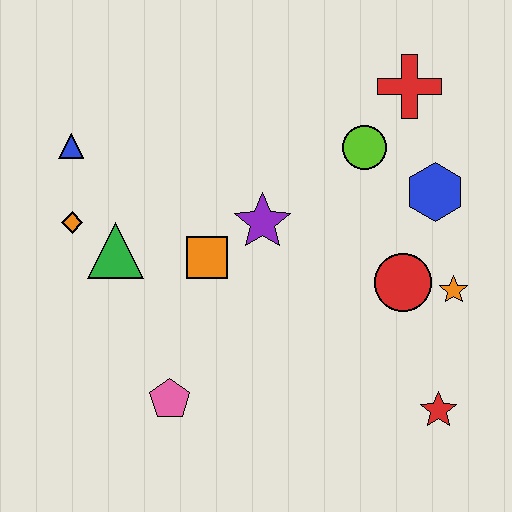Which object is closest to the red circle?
The orange star is closest to the red circle.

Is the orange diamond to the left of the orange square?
Yes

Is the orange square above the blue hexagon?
No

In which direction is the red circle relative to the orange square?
The red circle is to the right of the orange square.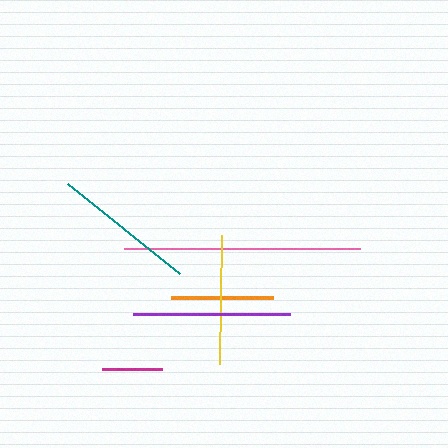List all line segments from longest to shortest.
From longest to shortest: pink, purple, teal, yellow, orange, magenta.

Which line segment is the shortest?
The magenta line is the shortest at approximately 61 pixels.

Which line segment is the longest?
The pink line is the longest at approximately 236 pixels.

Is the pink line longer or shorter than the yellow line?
The pink line is longer than the yellow line.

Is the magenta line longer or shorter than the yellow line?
The yellow line is longer than the magenta line.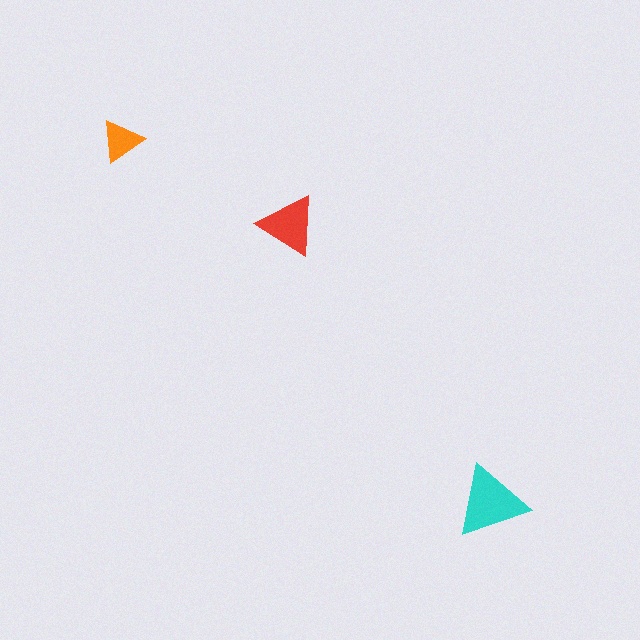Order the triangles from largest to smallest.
the cyan one, the red one, the orange one.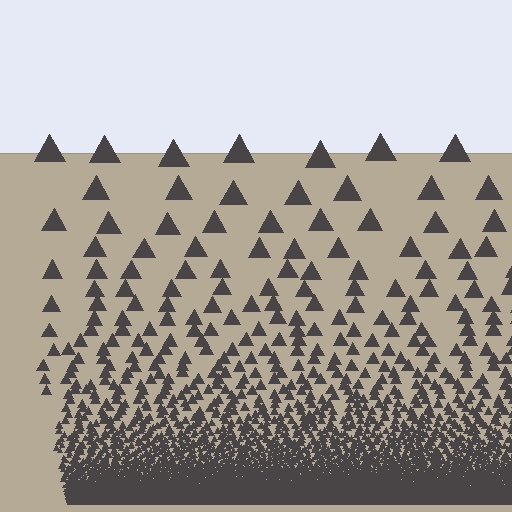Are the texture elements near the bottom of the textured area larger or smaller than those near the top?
Smaller. The gradient is inverted — elements near the bottom are smaller and denser.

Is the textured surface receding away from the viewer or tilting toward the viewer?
The surface appears to tilt toward the viewer. Texture elements get larger and sparser toward the top.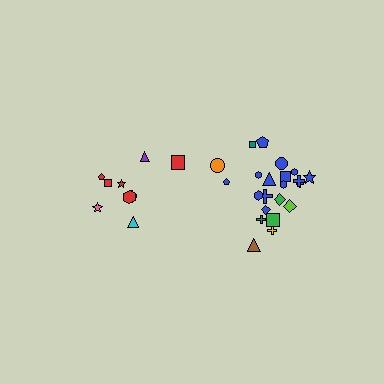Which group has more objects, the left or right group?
The right group.